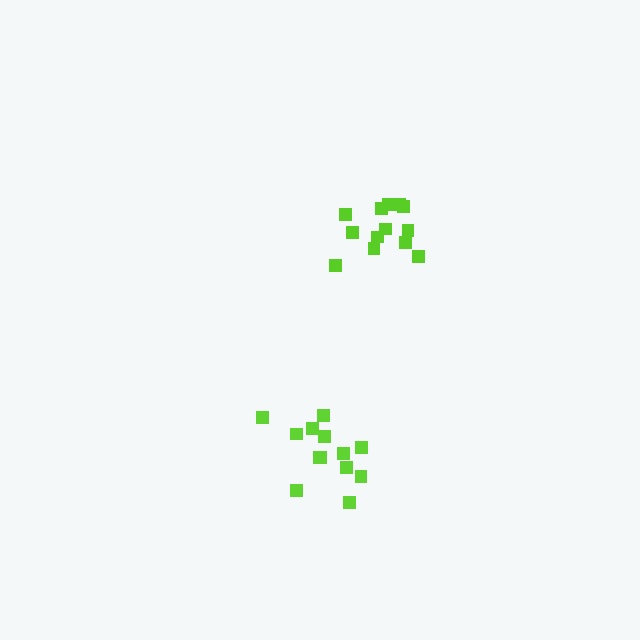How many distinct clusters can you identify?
There are 2 distinct clusters.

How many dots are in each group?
Group 1: 13 dots, Group 2: 13 dots (26 total).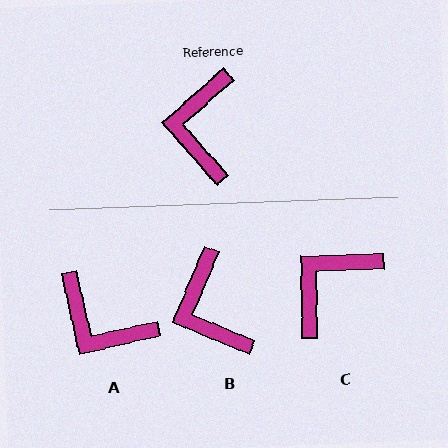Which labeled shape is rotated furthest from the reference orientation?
A, about 61 degrees away.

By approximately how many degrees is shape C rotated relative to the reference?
Approximately 40 degrees clockwise.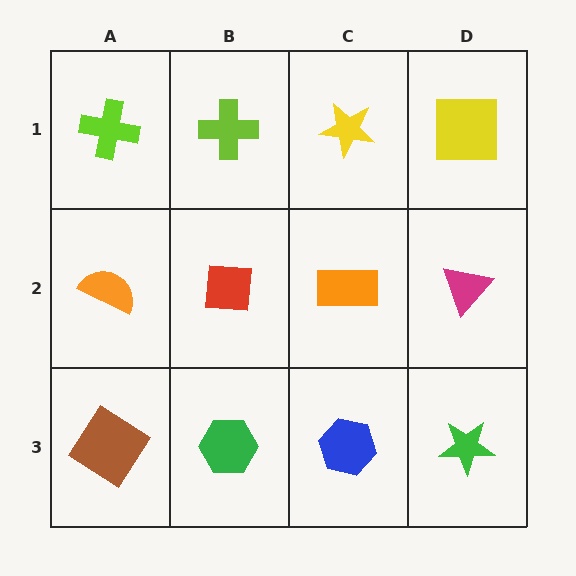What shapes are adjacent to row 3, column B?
A red square (row 2, column B), a brown diamond (row 3, column A), a blue hexagon (row 3, column C).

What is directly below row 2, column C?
A blue hexagon.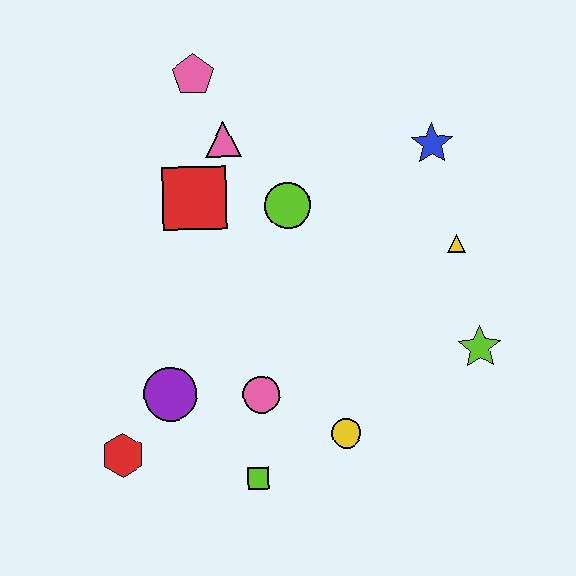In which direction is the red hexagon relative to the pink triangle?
The red hexagon is below the pink triangle.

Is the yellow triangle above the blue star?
No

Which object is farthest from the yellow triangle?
The red hexagon is farthest from the yellow triangle.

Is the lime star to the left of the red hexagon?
No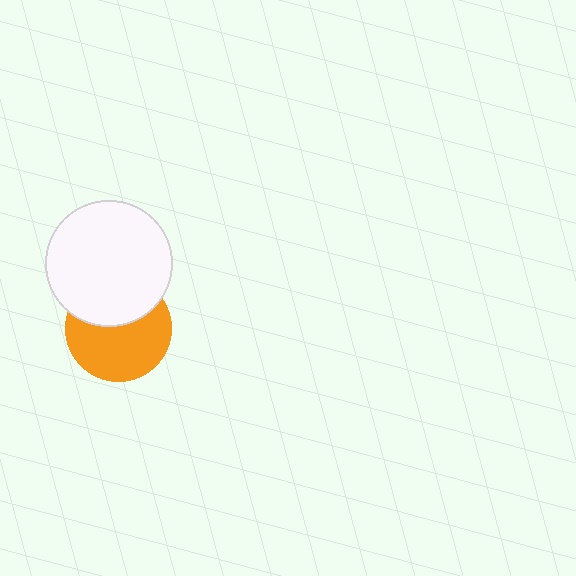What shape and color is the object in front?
The object in front is a white circle.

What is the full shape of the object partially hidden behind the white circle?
The partially hidden object is an orange circle.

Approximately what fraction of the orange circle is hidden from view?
Roughly 39% of the orange circle is hidden behind the white circle.